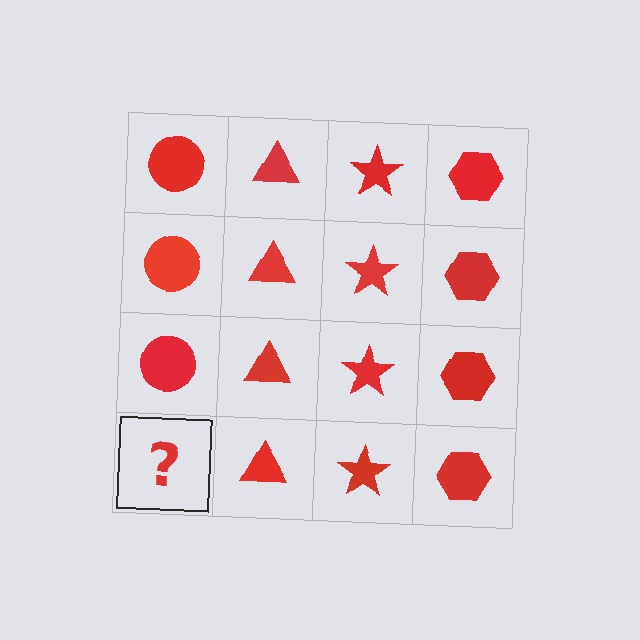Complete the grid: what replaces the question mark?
The question mark should be replaced with a red circle.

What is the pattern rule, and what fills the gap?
The rule is that each column has a consistent shape. The gap should be filled with a red circle.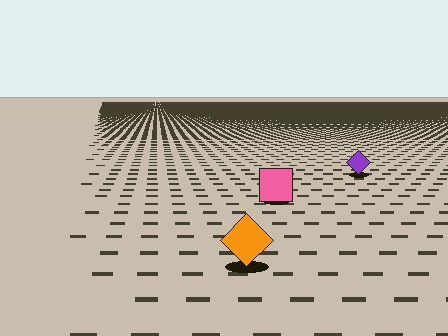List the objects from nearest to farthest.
From nearest to farthest: the orange diamond, the pink square, the purple diamond.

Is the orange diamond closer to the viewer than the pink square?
Yes. The orange diamond is closer — you can tell from the texture gradient: the ground texture is coarser near it.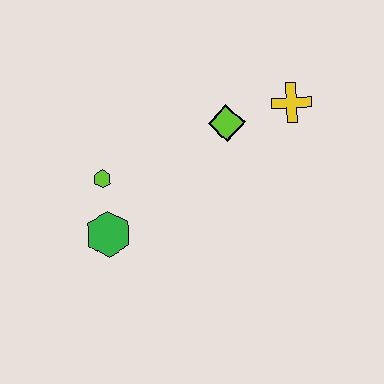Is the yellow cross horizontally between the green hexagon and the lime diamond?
No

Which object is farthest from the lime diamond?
The green hexagon is farthest from the lime diamond.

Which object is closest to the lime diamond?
The yellow cross is closest to the lime diamond.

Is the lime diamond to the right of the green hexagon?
Yes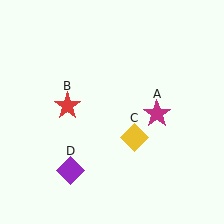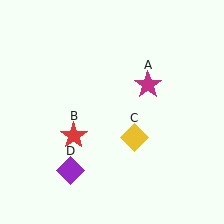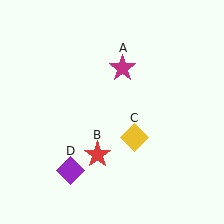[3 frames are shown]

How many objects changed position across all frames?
2 objects changed position: magenta star (object A), red star (object B).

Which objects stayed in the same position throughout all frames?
Yellow diamond (object C) and purple diamond (object D) remained stationary.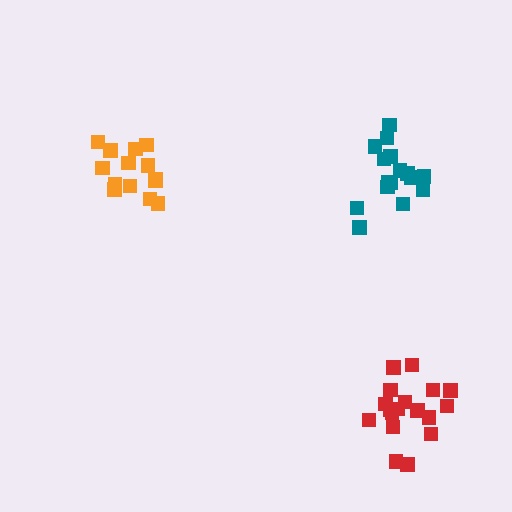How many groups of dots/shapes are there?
There are 3 groups.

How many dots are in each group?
Group 1: 14 dots, Group 2: 17 dots, Group 3: 18 dots (49 total).